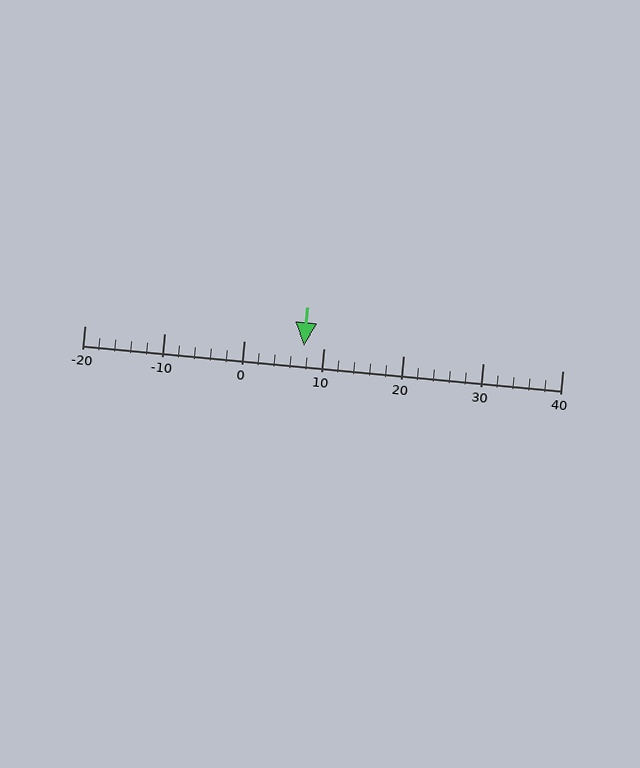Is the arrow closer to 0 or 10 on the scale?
The arrow is closer to 10.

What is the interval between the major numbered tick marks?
The major tick marks are spaced 10 units apart.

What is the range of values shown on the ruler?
The ruler shows values from -20 to 40.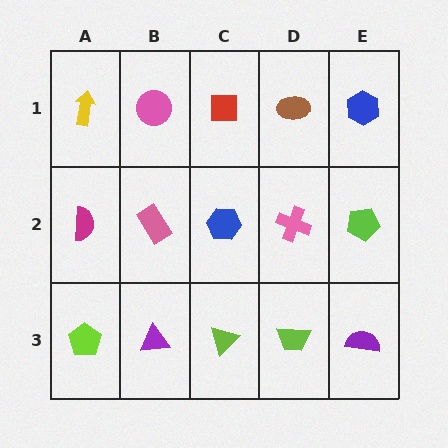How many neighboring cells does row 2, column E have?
3.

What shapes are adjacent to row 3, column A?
A magenta semicircle (row 2, column A), a purple triangle (row 3, column B).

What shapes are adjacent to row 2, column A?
A yellow arrow (row 1, column A), a lime pentagon (row 3, column A), a pink rectangle (row 2, column B).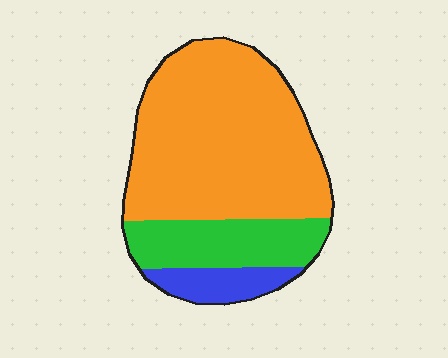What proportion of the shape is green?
Green takes up about one fifth (1/5) of the shape.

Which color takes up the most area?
Orange, at roughly 70%.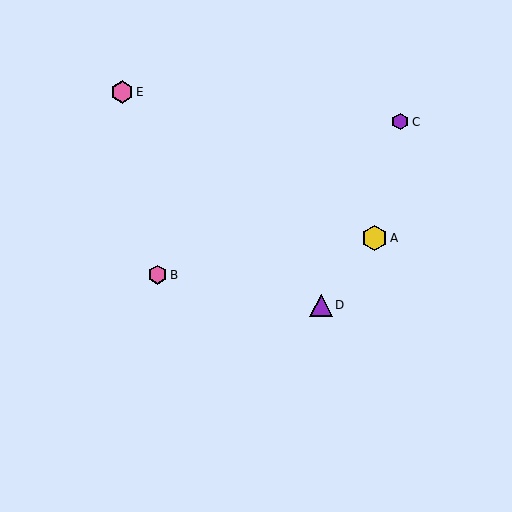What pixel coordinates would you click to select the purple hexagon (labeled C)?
Click at (400, 122) to select the purple hexagon C.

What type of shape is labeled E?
Shape E is a pink hexagon.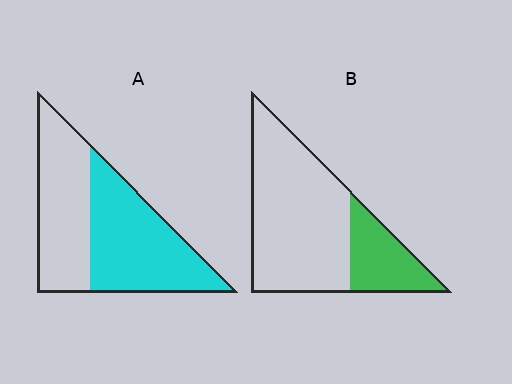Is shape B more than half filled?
No.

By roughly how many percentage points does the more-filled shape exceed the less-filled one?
By roughly 30 percentage points (A over B).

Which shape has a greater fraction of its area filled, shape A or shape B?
Shape A.